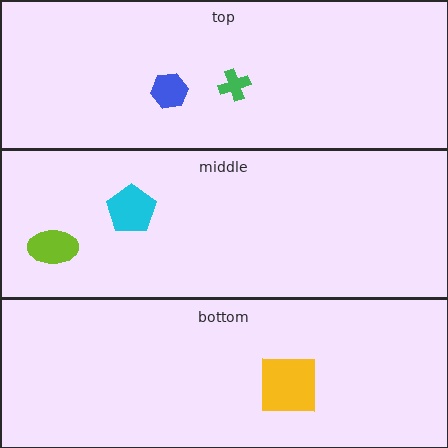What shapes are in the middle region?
The cyan pentagon, the lime ellipse.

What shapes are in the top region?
The green cross, the blue hexagon.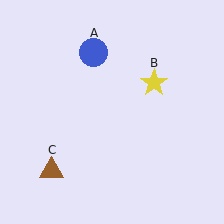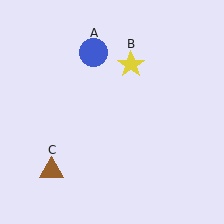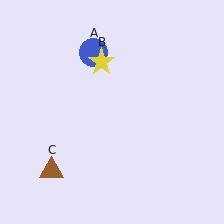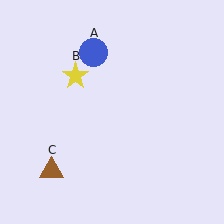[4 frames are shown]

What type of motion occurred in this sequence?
The yellow star (object B) rotated counterclockwise around the center of the scene.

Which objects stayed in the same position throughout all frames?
Blue circle (object A) and brown triangle (object C) remained stationary.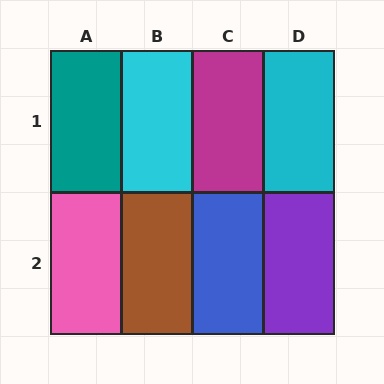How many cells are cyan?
2 cells are cyan.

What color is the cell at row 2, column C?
Blue.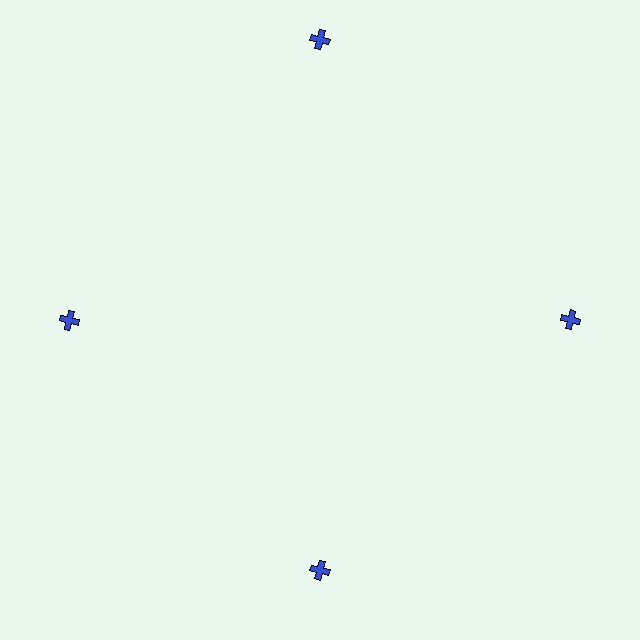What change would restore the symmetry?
The symmetry would be restored by moving it inward, back onto the ring so that all 4 crosses sit at equal angles and equal distance from the center.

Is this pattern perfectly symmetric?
No. The 4 blue crosses are arranged in a ring, but one element near the 12 o'clock position is pushed outward from the center, breaking the 4-fold rotational symmetry.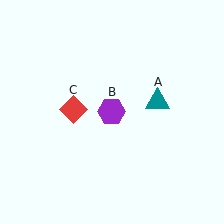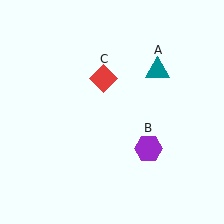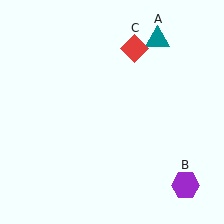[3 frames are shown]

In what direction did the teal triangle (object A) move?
The teal triangle (object A) moved up.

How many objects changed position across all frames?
3 objects changed position: teal triangle (object A), purple hexagon (object B), red diamond (object C).